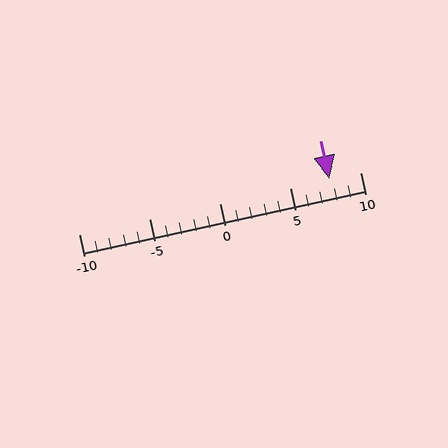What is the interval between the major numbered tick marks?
The major tick marks are spaced 5 units apart.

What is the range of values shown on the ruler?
The ruler shows values from -10 to 10.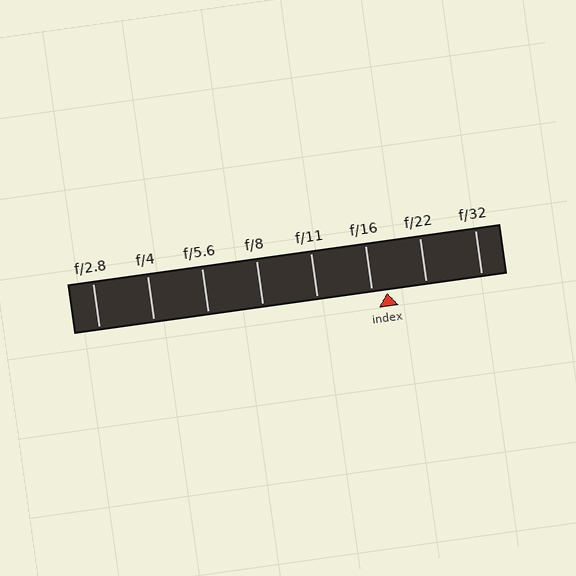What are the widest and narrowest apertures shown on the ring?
The widest aperture shown is f/2.8 and the narrowest is f/32.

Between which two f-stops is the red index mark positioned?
The index mark is between f/16 and f/22.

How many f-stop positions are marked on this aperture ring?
There are 8 f-stop positions marked.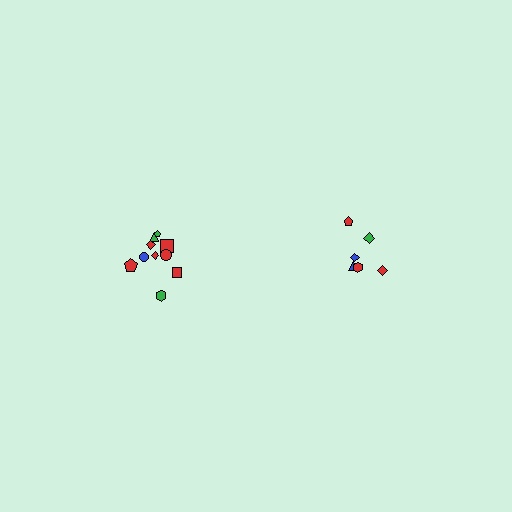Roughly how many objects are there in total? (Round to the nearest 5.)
Roughly 15 objects in total.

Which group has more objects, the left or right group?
The left group.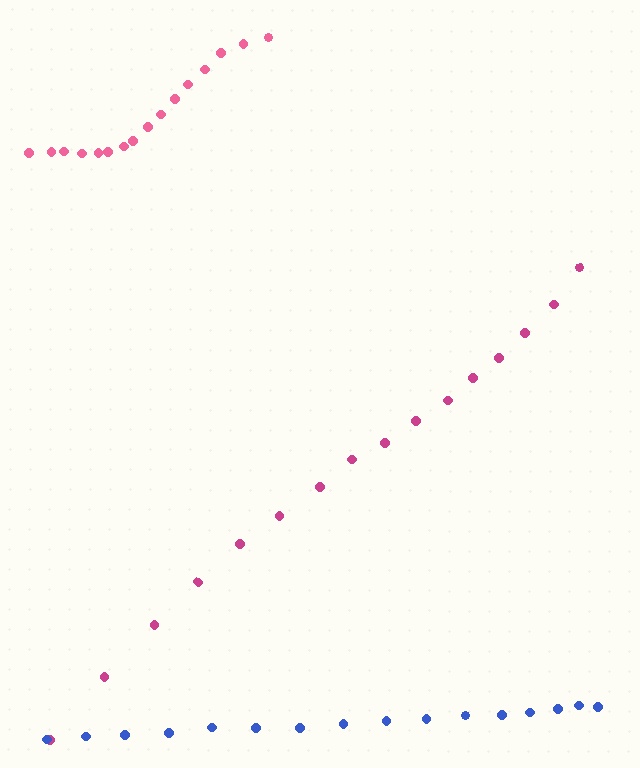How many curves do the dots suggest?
There are 3 distinct paths.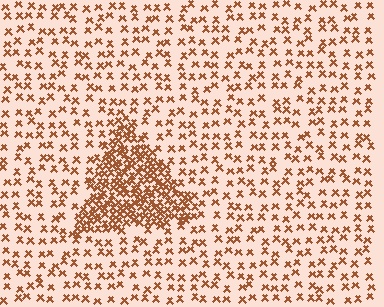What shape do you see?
I see a triangle.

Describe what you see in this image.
The image contains small brown elements arranged at two different densities. A triangle-shaped region is visible where the elements are more densely packed than the surrounding area.